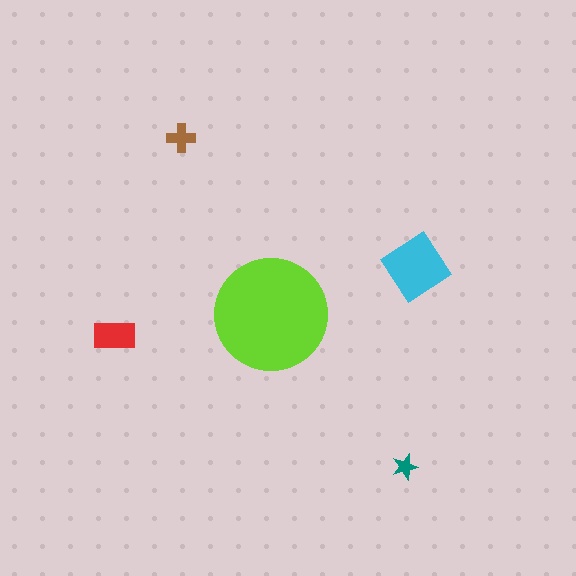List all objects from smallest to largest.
The teal star, the brown cross, the red rectangle, the cyan diamond, the lime circle.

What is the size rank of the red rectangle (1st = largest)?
3rd.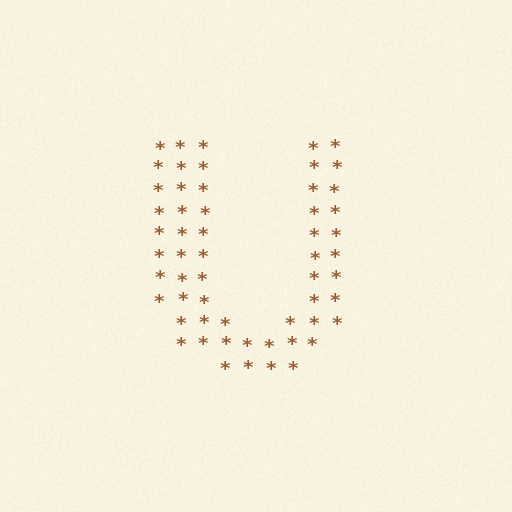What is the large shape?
The large shape is the letter U.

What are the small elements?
The small elements are asterisks.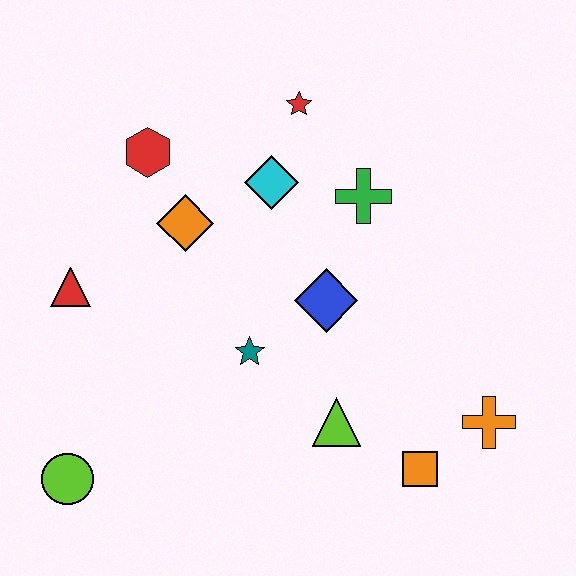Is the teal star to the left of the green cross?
Yes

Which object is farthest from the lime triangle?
The red hexagon is farthest from the lime triangle.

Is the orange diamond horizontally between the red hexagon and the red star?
Yes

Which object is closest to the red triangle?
The orange diamond is closest to the red triangle.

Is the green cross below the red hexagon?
Yes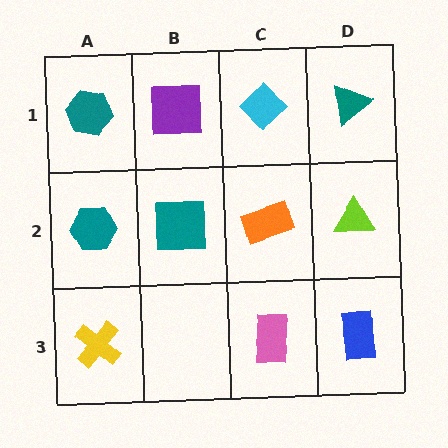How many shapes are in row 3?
3 shapes.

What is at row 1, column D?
A teal triangle.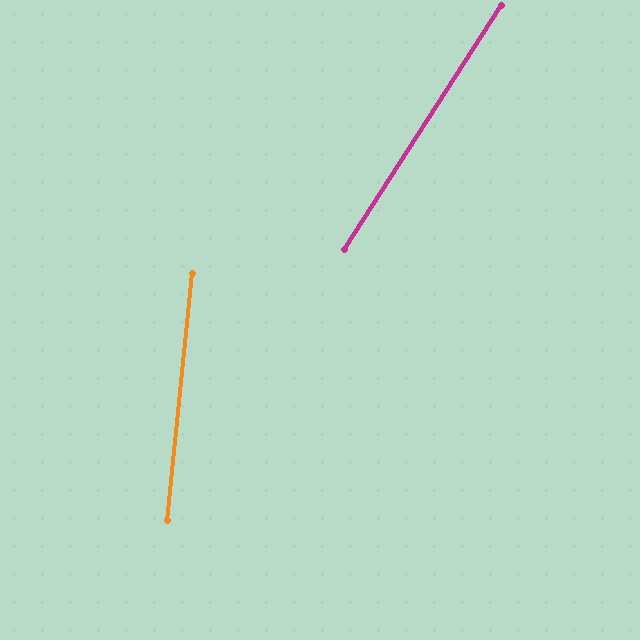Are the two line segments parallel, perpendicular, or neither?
Neither parallel nor perpendicular — they differ by about 27°.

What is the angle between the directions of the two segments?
Approximately 27 degrees.